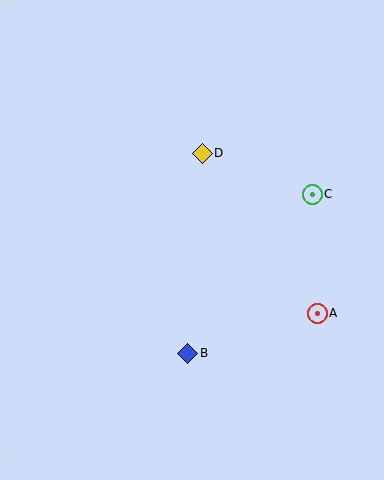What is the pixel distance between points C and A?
The distance between C and A is 119 pixels.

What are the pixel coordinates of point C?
Point C is at (312, 195).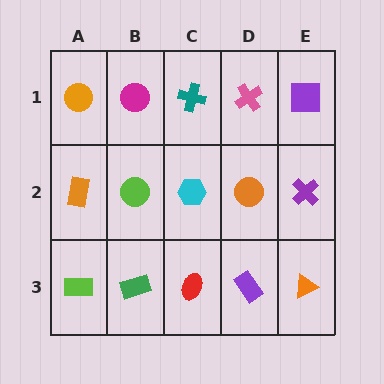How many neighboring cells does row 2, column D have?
4.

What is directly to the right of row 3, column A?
A green rectangle.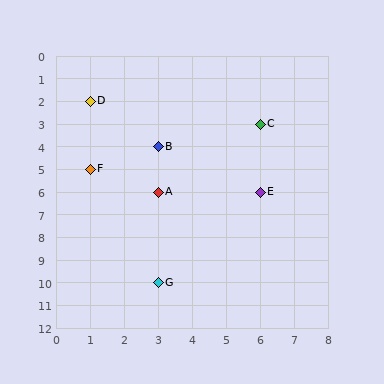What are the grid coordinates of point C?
Point C is at grid coordinates (6, 3).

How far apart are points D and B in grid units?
Points D and B are 2 columns and 2 rows apart (about 2.8 grid units diagonally).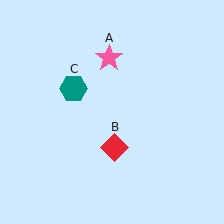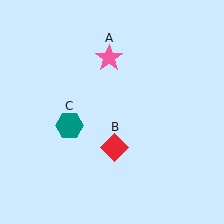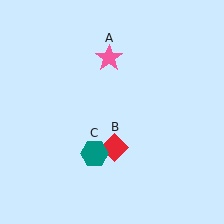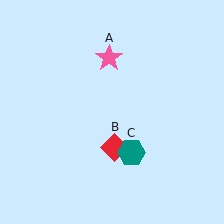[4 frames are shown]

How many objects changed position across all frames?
1 object changed position: teal hexagon (object C).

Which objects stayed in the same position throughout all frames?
Pink star (object A) and red diamond (object B) remained stationary.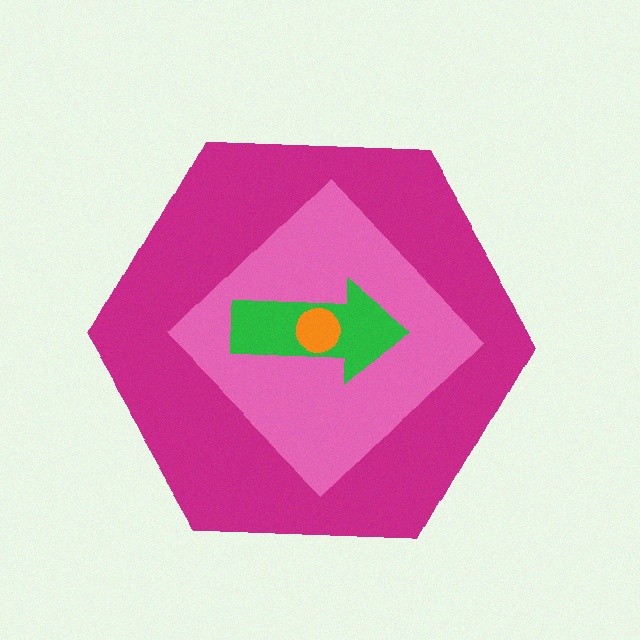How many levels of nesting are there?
4.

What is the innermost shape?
The orange circle.